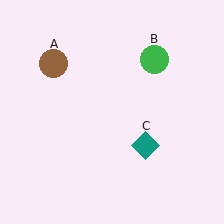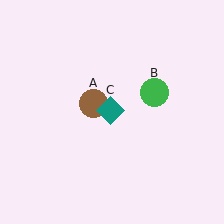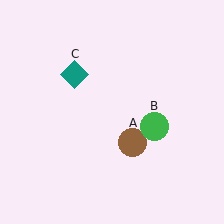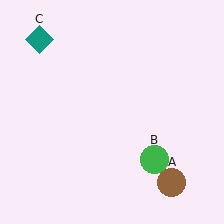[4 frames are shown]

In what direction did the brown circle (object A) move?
The brown circle (object A) moved down and to the right.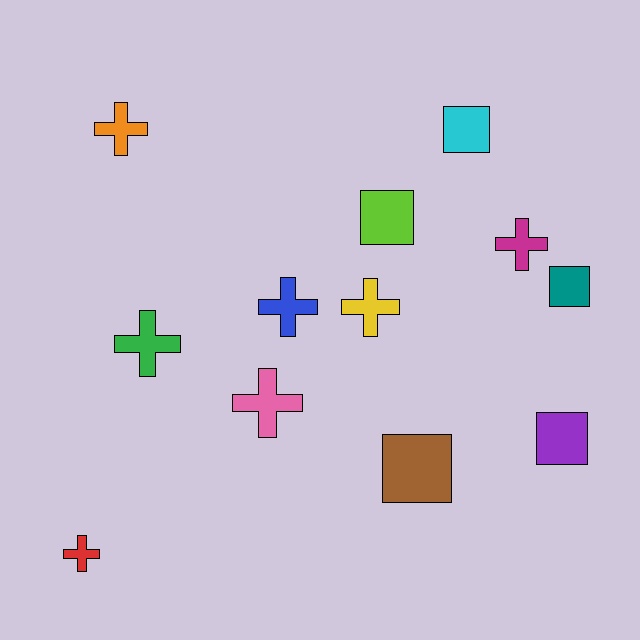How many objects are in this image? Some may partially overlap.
There are 12 objects.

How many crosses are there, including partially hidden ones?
There are 7 crosses.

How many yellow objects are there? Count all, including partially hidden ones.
There is 1 yellow object.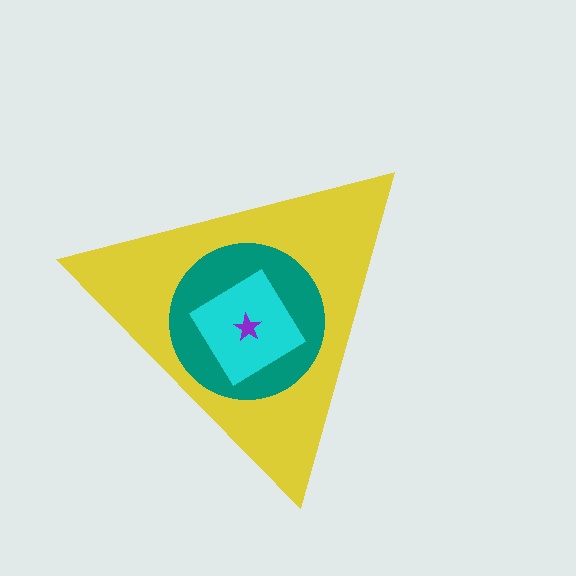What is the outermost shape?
The yellow triangle.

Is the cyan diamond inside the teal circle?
Yes.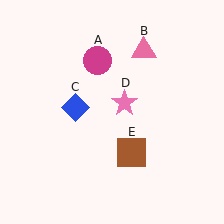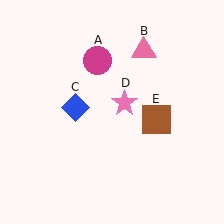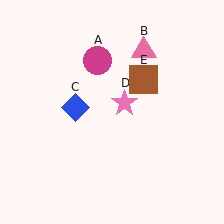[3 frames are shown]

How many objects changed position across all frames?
1 object changed position: brown square (object E).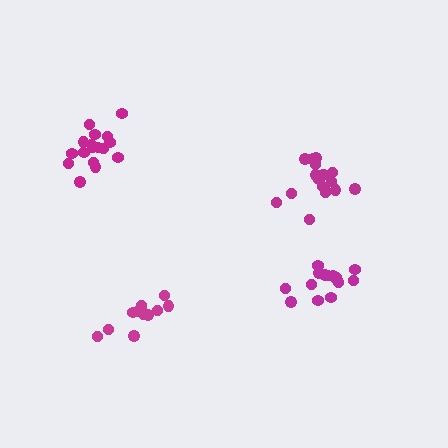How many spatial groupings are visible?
There are 4 spatial groupings.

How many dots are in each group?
Group 1: 12 dots, Group 2: 17 dots, Group 3: 16 dots, Group 4: 17 dots (62 total).